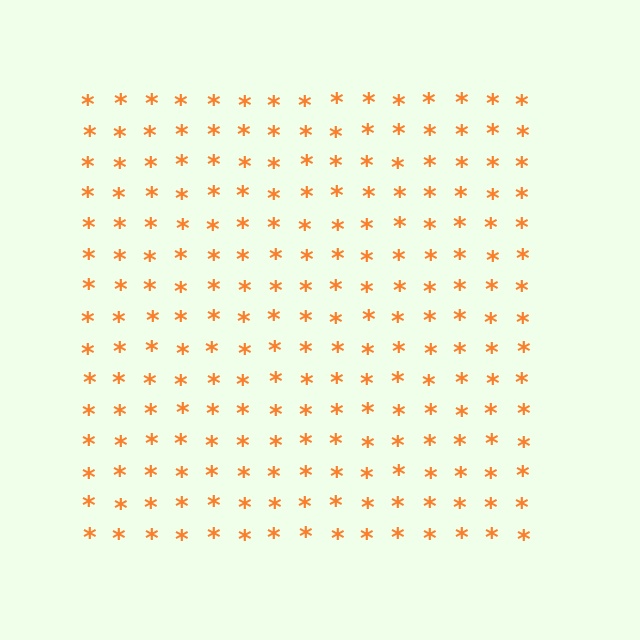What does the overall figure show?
The overall figure shows a square.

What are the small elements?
The small elements are asterisks.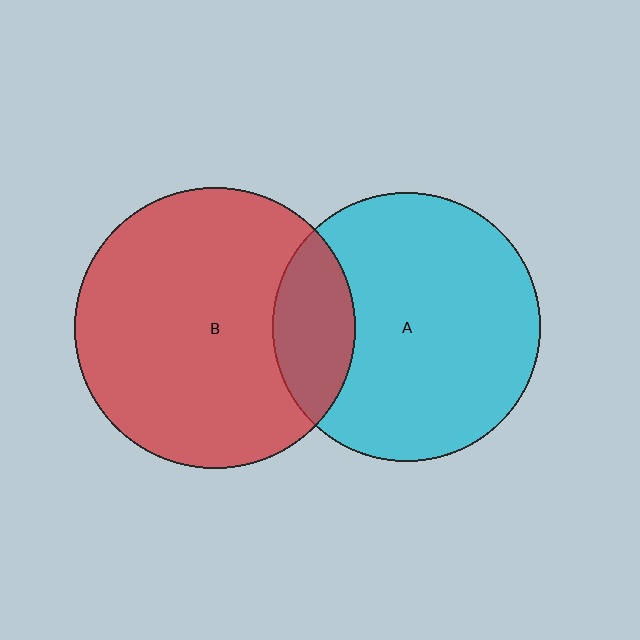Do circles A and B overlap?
Yes.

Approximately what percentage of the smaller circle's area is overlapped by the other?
Approximately 20%.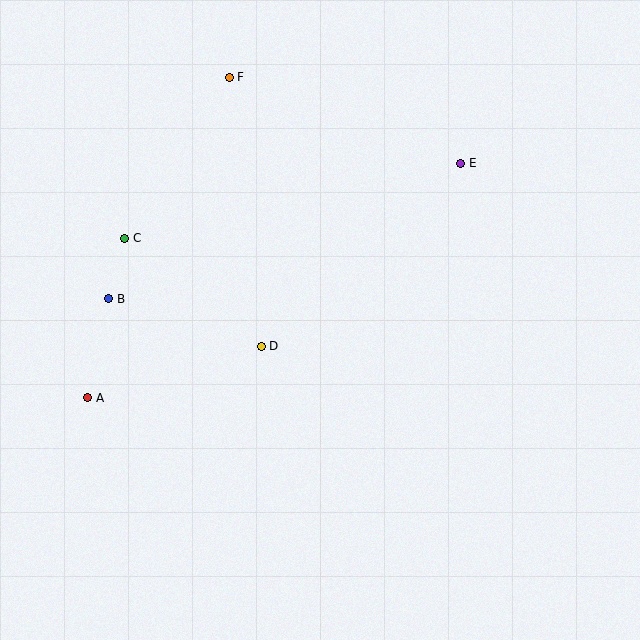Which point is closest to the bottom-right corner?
Point D is closest to the bottom-right corner.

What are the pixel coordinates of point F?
Point F is at (229, 77).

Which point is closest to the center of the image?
Point D at (261, 346) is closest to the center.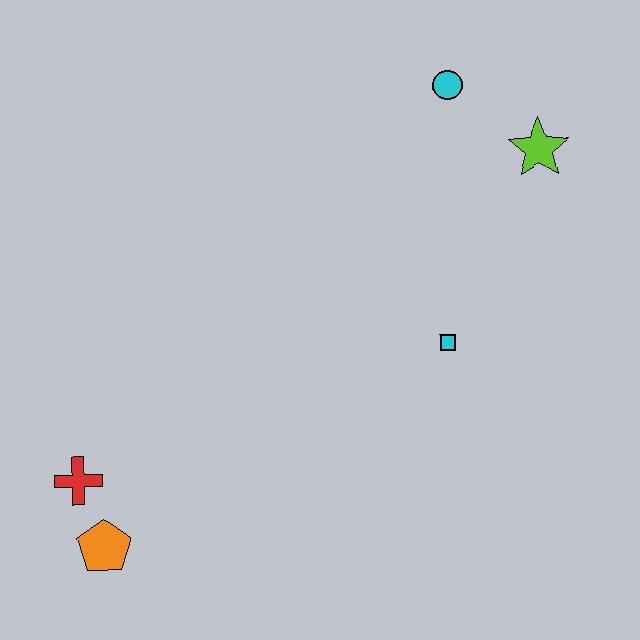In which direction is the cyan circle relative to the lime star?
The cyan circle is to the left of the lime star.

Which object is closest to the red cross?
The orange pentagon is closest to the red cross.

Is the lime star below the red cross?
No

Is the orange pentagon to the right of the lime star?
No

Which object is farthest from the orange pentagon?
The lime star is farthest from the orange pentagon.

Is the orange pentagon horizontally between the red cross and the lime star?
Yes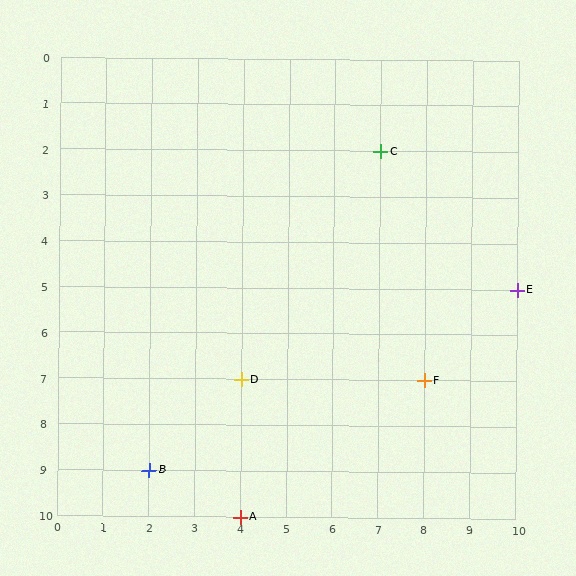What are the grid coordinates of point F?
Point F is at grid coordinates (8, 7).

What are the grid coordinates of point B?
Point B is at grid coordinates (2, 9).